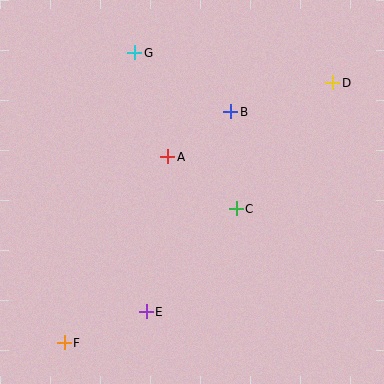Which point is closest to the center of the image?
Point A at (168, 157) is closest to the center.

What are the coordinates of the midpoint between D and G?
The midpoint between D and G is at (234, 68).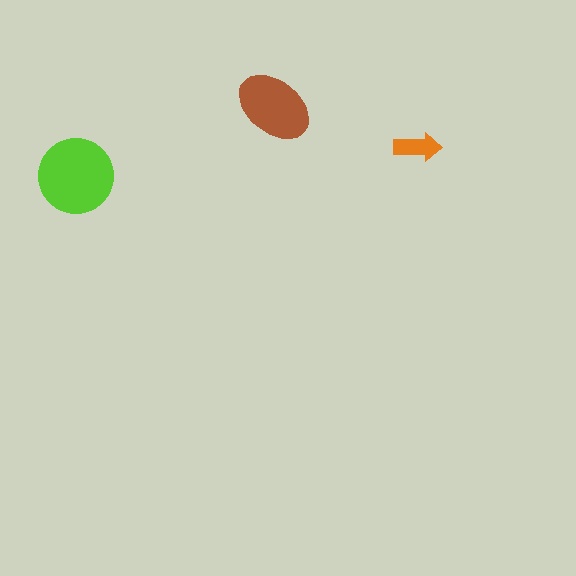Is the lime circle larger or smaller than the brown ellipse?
Larger.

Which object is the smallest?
The orange arrow.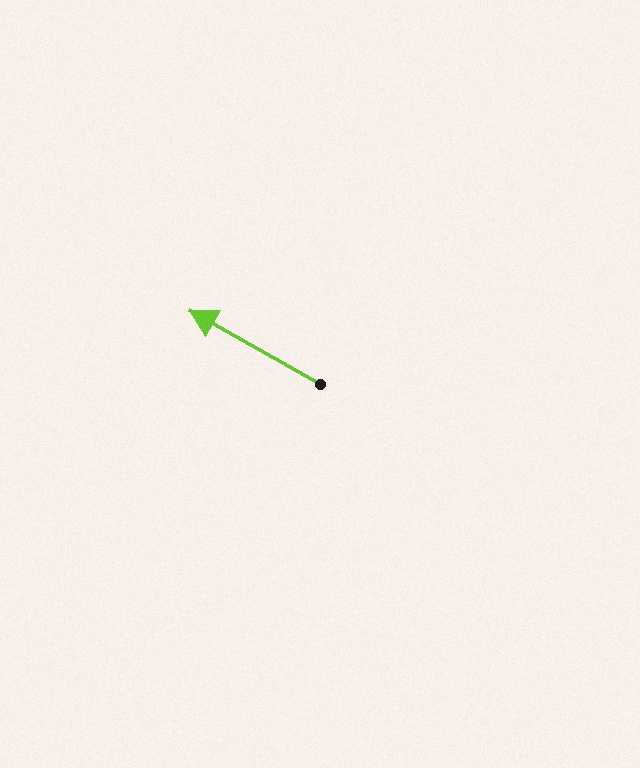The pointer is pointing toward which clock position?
Roughly 10 o'clock.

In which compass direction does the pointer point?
Northwest.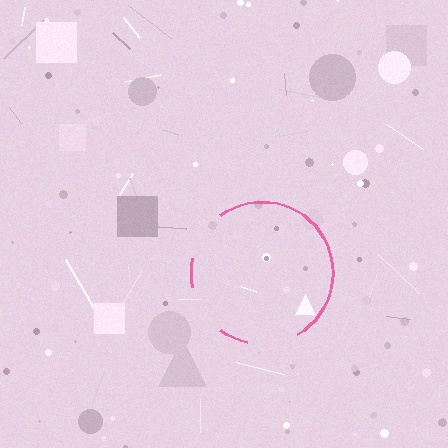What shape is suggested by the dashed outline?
The dashed outline suggests a circle.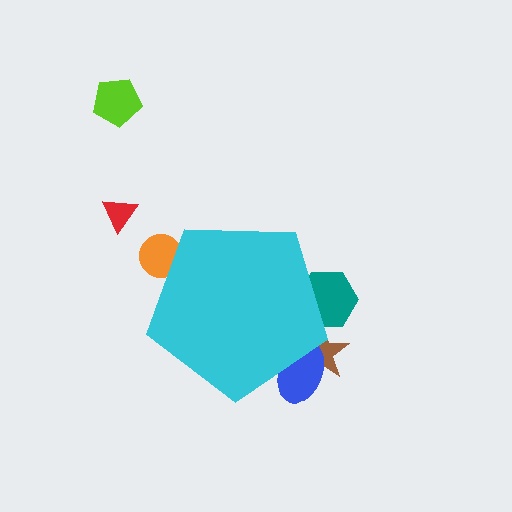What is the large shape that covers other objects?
A cyan pentagon.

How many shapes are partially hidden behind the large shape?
4 shapes are partially hidden.